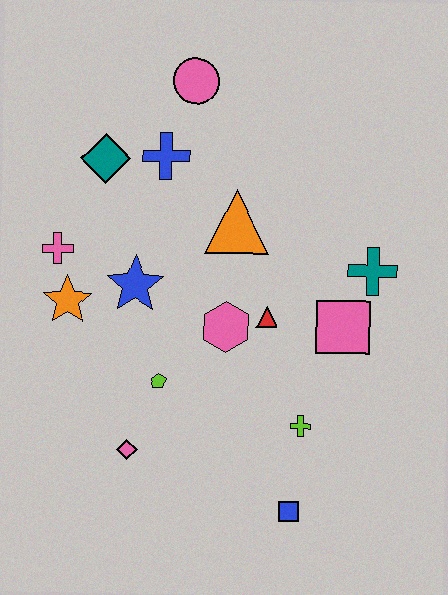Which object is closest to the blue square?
The lime cross is closest to the blue square.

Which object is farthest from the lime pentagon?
The pink circle is farthest from the lime pentagon.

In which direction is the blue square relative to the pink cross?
The blue square is below the pink cross.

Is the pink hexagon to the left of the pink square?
Yes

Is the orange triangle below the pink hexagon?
No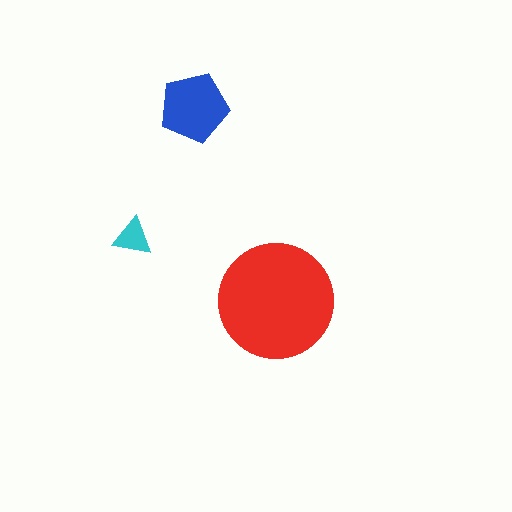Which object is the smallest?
The cyan triangle.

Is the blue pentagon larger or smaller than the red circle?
Smaller.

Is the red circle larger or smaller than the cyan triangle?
Larger.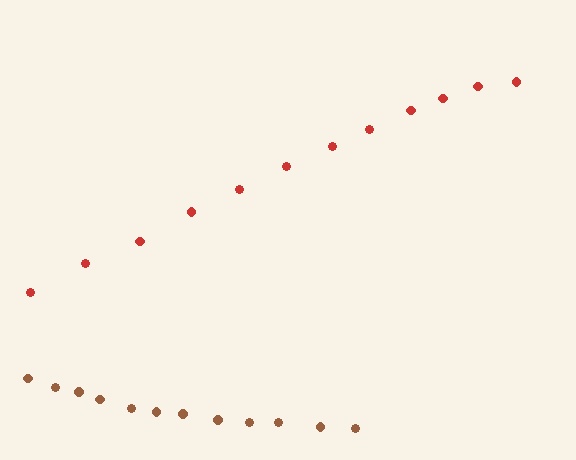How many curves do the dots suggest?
There are 2 distinct paths.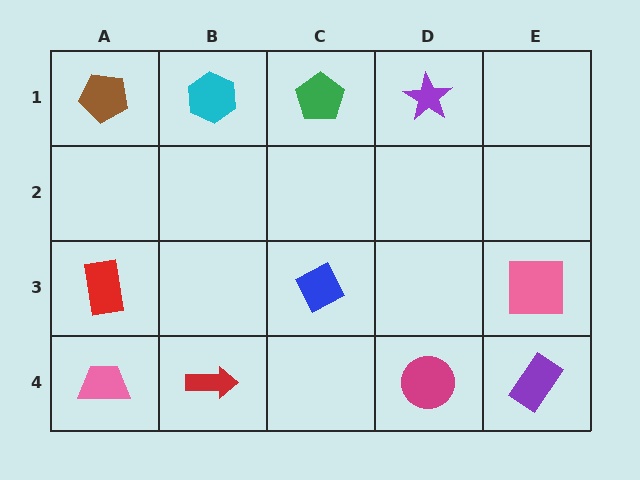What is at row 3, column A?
A red rectangle.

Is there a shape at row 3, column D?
No, that cell is empty.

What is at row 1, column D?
A purple star.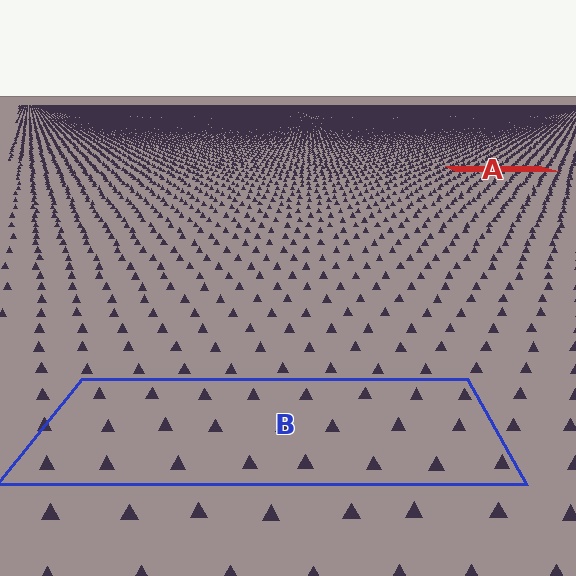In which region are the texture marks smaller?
The texture marks are smaller in region A, because it is farther away.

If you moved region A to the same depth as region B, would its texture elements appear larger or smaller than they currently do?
They would appear larger. At a closer depth, the same texture elements are projected at a bigger on-screen size.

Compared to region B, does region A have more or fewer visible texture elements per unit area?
Region A has more texture elements per unit area — they are packed more densely because it is farther away.